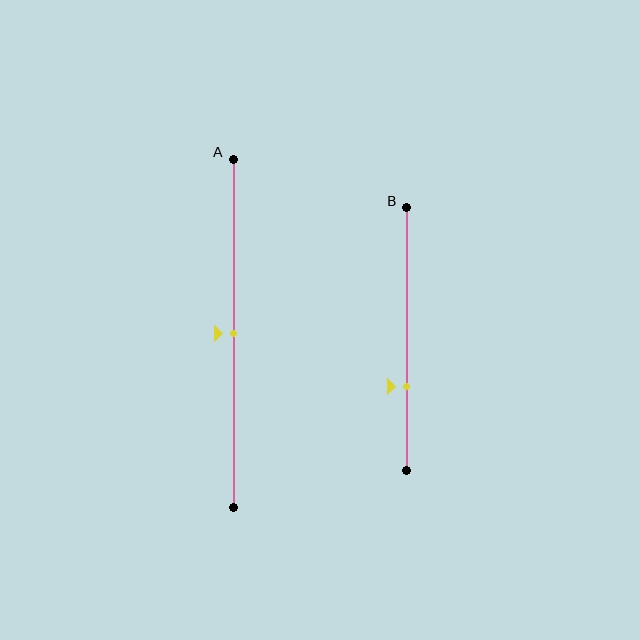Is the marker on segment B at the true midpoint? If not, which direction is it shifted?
No, the marker on segment B is shifted downward by about 18% of the segment length.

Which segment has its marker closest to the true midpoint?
Segment A has its marker closest to the true midpoint.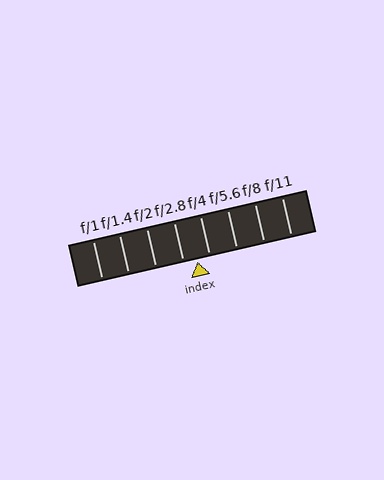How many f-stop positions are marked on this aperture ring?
There are 8 f-stop positions marked.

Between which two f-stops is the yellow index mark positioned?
The index mark is between f/2.8 and f/4.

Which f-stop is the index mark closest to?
The index mark is closest to f/4.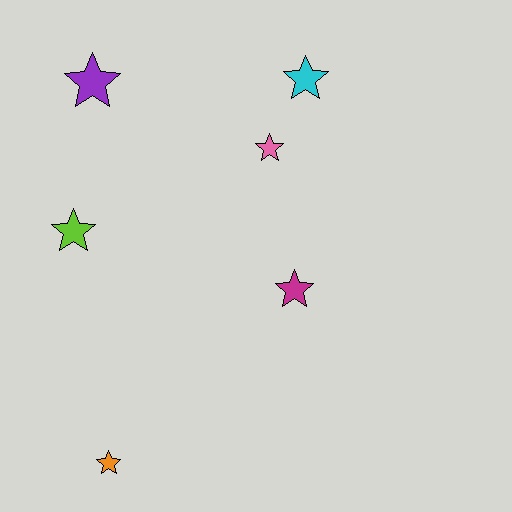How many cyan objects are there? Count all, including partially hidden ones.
There is 1 cyan object.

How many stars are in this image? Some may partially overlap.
There are 6 stars.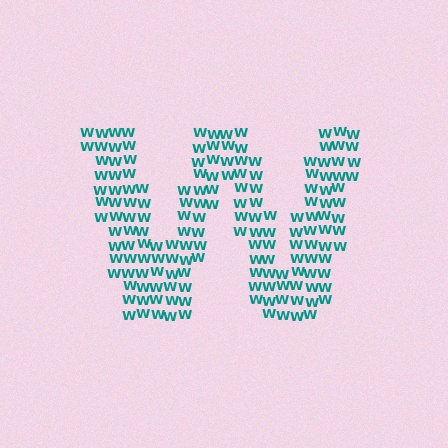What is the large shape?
The large shape is the letter W.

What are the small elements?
The small elements are letter W's.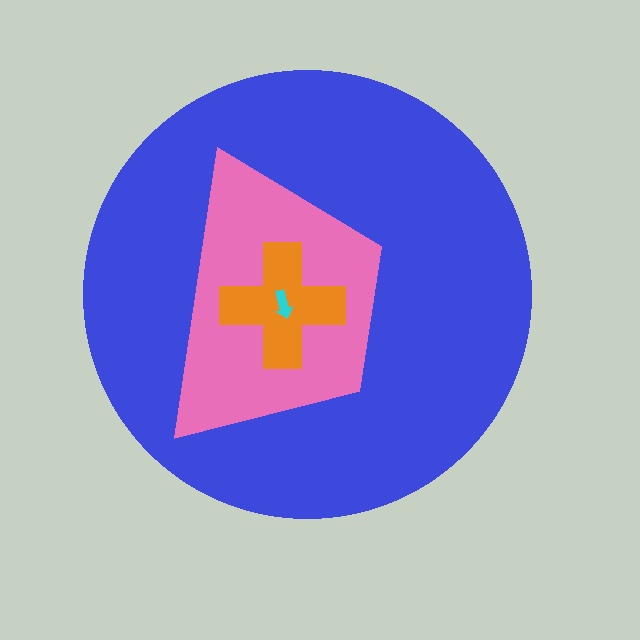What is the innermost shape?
The cyan arrow.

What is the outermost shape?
The blue circle.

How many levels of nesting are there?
4.